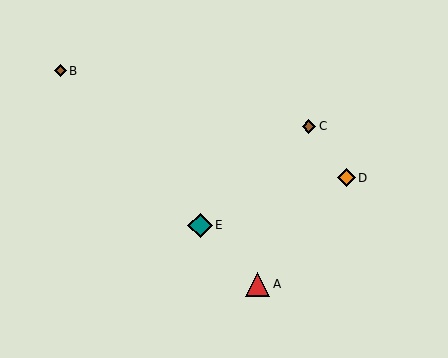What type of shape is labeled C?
Shape C is a brown diamond.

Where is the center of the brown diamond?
The center of the brown diamond is at (309, 126).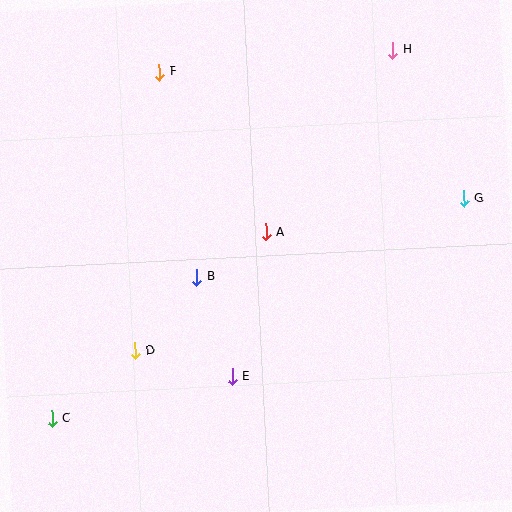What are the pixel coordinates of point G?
Point G is at (464, 198).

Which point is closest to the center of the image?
Point A at (266, 232) is closest to the center.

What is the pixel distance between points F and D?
The distance between F and D is 280 pixels.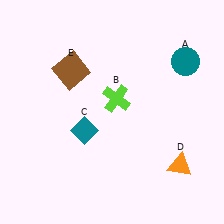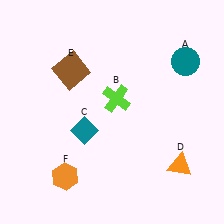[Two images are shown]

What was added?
An orange hexagon (F) was added in Image 2.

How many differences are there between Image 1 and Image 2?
There is 1 difference between the two images.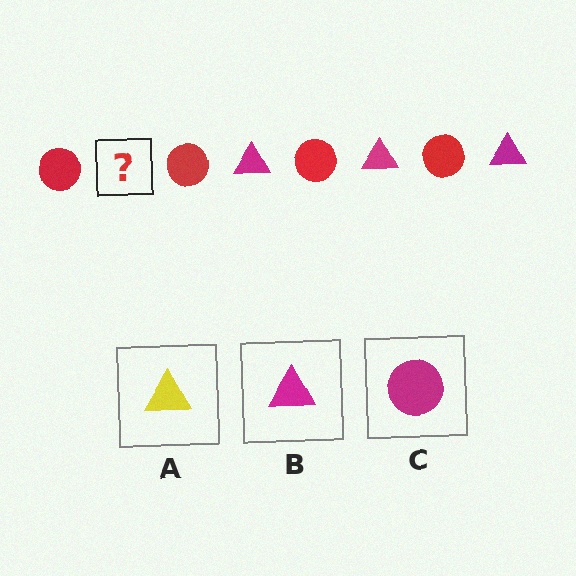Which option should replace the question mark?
Option B.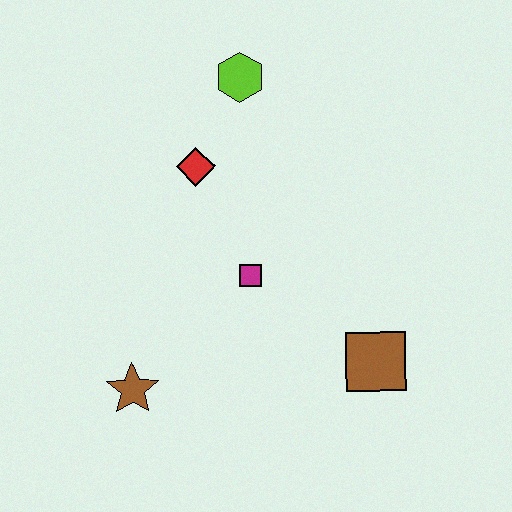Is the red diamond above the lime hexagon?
No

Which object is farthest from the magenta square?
The lime hexagon is farthest from the magenta square.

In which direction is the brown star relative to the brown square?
The brown star is to the left of the brown square.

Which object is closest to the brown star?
The magenta square is closest to the brown star.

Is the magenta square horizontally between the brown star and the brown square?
Yes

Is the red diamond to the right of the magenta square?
No